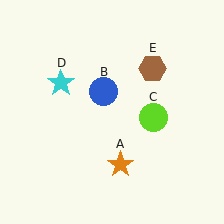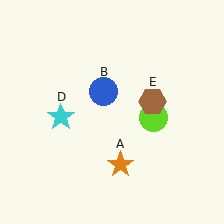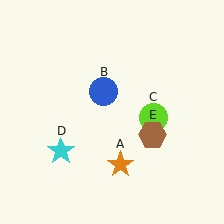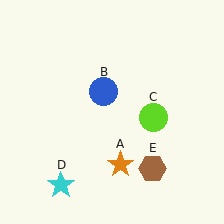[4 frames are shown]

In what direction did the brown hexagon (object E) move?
The brown hexagon (object E) moved down.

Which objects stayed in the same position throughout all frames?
Orange star (object A) and blue circle (object B) and lime circle (object C) remained stationary.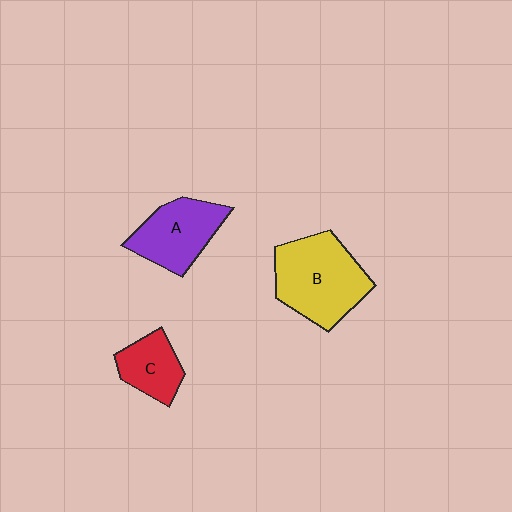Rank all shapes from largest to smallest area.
From largest to smallest: B (yellow), A (purple), C (red).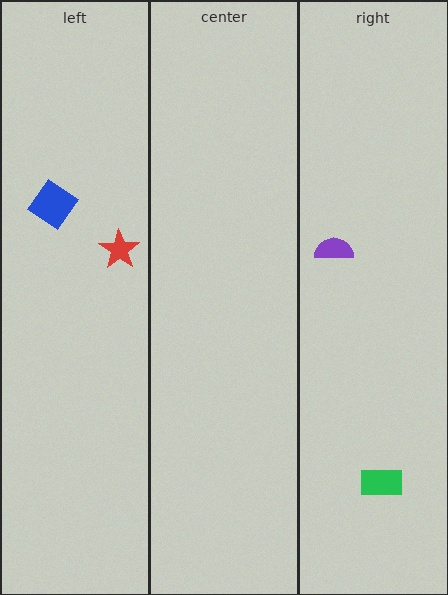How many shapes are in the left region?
2.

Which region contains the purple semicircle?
The right region.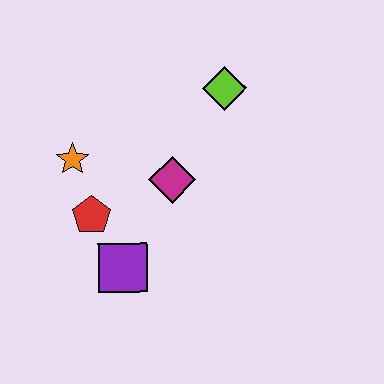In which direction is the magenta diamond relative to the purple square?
The magenta diamond is above the purple square.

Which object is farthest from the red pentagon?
The lime diamond is farthest from the red pentagon.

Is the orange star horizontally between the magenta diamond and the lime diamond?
No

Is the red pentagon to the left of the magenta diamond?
Yes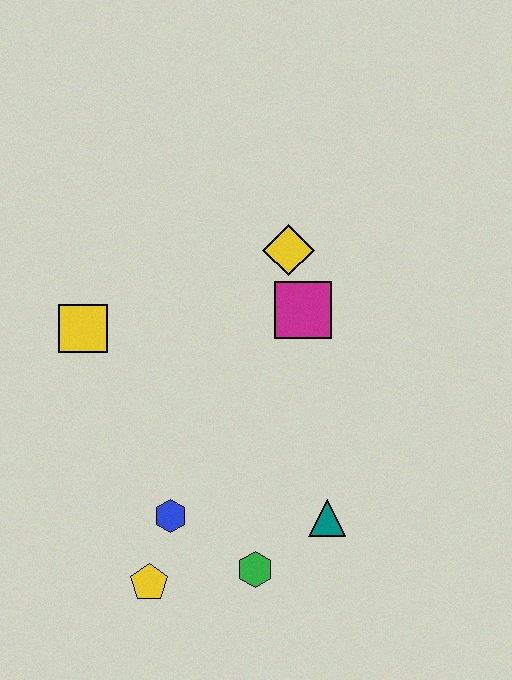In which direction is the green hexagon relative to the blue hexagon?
The green hexagon is to the right of the blue hexagon.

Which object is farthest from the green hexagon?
The yellow diamond is farthest from the green hexagon.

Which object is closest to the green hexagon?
The teal triangle is closest to the green hexagon.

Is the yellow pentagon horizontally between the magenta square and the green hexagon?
No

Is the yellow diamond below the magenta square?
No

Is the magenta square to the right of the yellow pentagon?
Yes